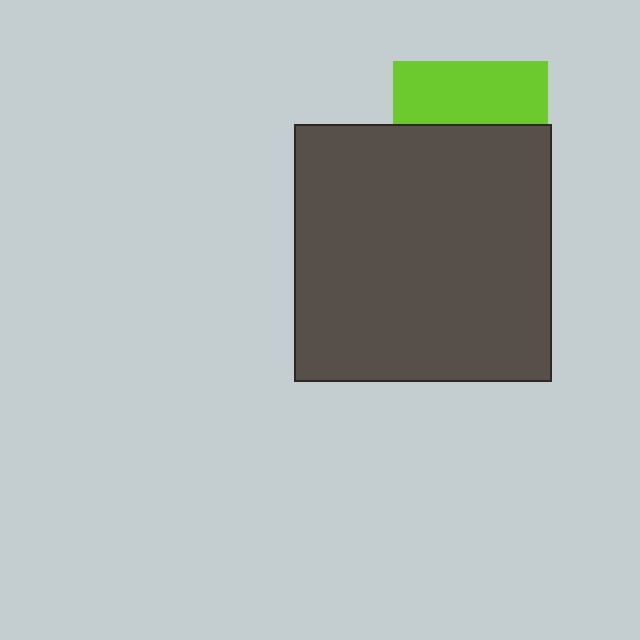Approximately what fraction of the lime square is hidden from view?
Roughly 60% of the lime square is hidden behind the dark gray square.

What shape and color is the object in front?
The object in front is a dark gray square.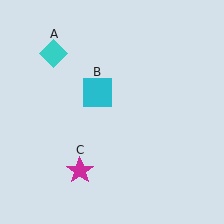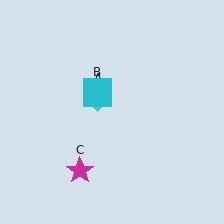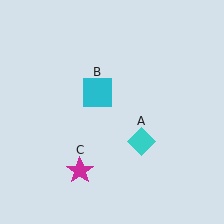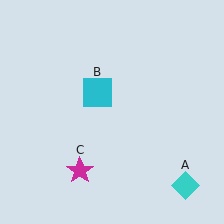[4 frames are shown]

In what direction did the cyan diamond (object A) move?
The cyan diamond (object A) moved down and to the right.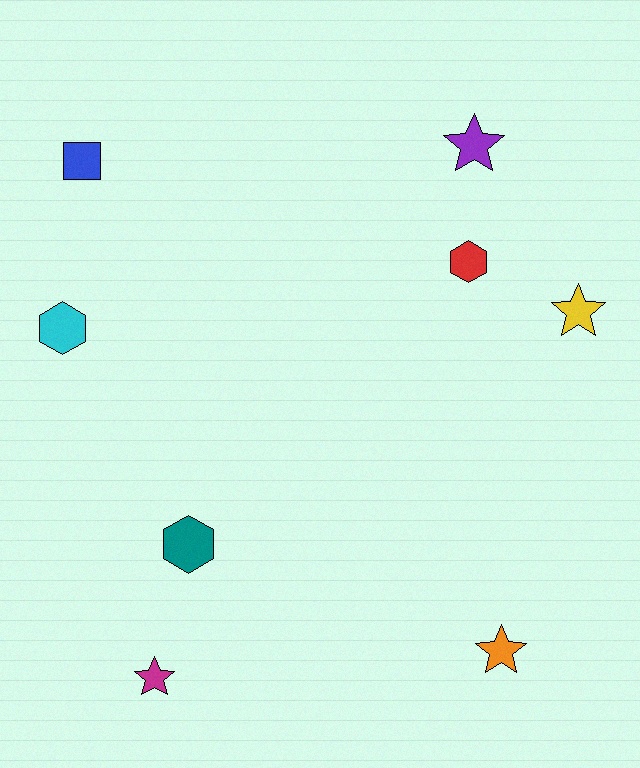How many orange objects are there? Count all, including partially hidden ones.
There is 1 orange object.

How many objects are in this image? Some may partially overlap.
There are 8 objects.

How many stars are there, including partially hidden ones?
There are 4 stars.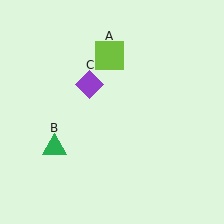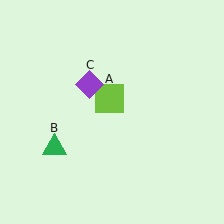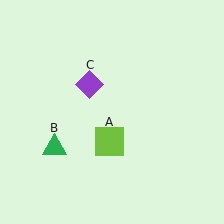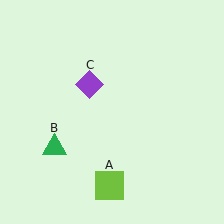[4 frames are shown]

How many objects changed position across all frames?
1 object changed position: lime square (object A).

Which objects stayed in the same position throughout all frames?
Green triangle (object B) and purple diamond (object C) remained stationary.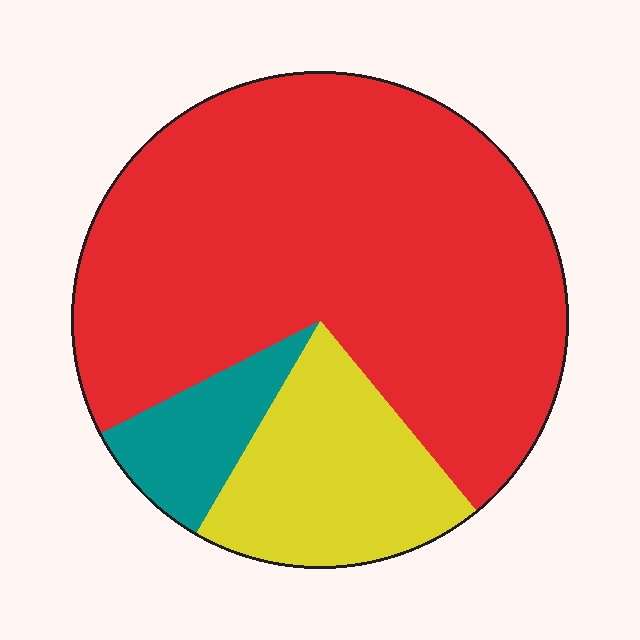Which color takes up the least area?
Teal, at roughly 10%.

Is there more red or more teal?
Red.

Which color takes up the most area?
Red, at roughly 70%.